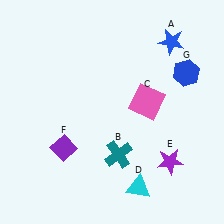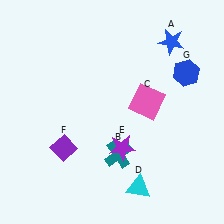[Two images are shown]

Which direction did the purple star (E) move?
The purple star (E) moved left.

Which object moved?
The purple star (E) moved left.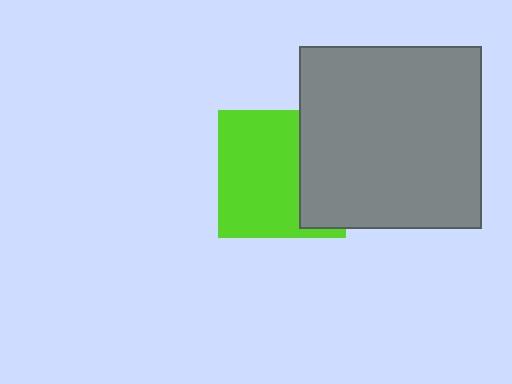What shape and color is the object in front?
The object in front is a gray square.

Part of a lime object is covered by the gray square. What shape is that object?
It is a square.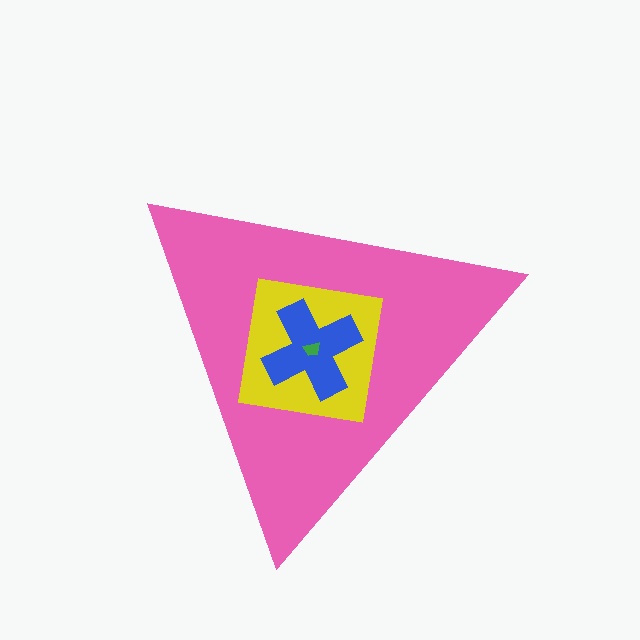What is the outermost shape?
The pink triangle.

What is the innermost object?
The green trapezoid.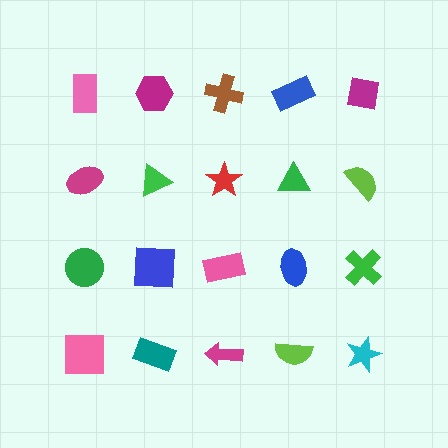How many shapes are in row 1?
5 shapes.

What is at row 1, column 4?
A blue rectangle.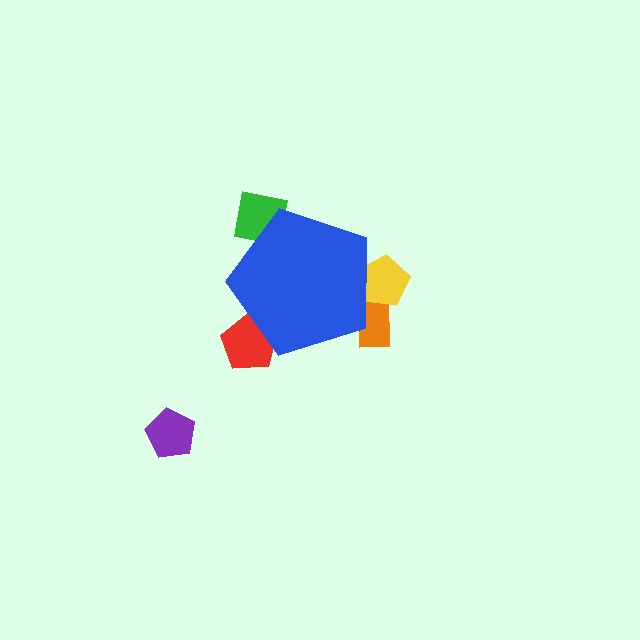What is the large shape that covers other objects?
A blue pentagon.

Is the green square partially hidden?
Yes, the green square is partially hidden behind the blue pentagon.